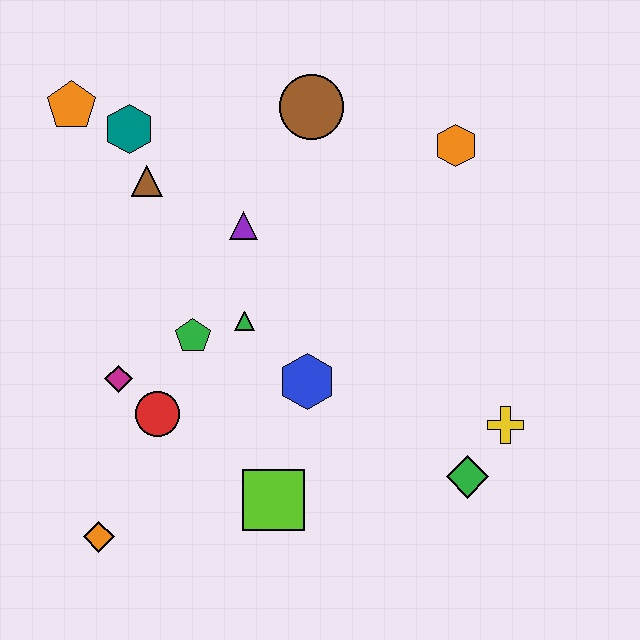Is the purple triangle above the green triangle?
Yes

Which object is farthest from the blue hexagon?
The orange pentagon is farthest from the blue hexagon.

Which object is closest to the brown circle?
The purple triangle is closest to the brown circle.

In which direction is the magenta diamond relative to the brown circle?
The magenta diamond is below the brown circle.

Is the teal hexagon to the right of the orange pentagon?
Yes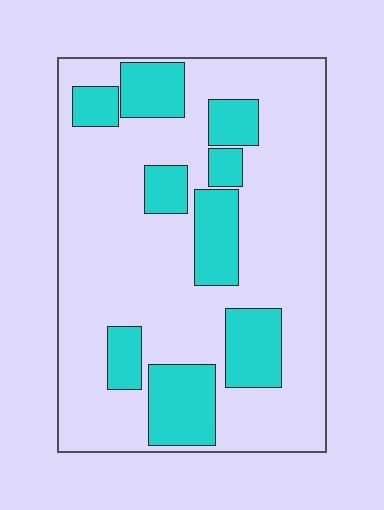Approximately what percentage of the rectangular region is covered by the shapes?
Approximately 25%.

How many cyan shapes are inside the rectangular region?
9.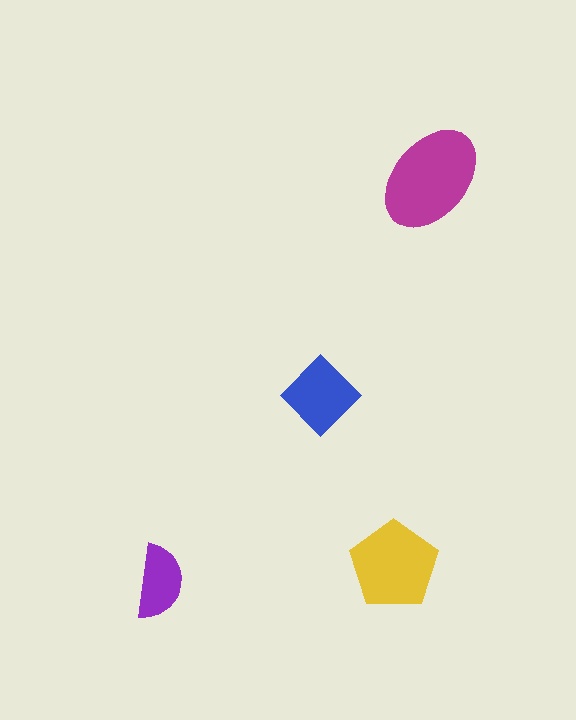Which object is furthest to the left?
The purple semicircle is leftmost.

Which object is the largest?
The magenta ellipse.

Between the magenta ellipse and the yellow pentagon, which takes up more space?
The magenta ellipse.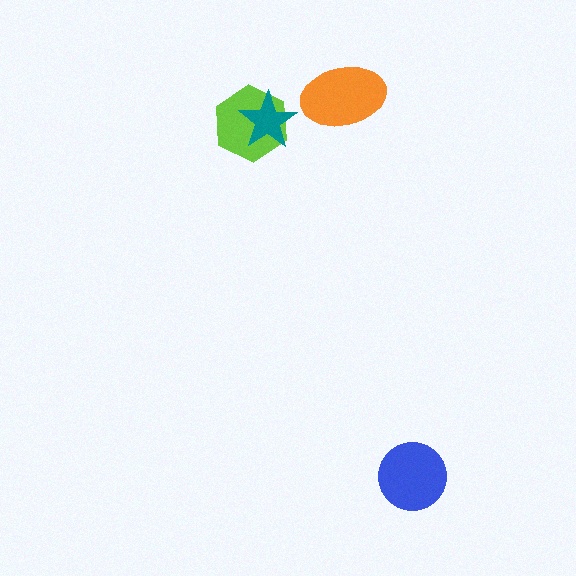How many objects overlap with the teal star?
1 object overlaps with the teal star.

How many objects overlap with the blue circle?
0 objects overlap with the blue circle.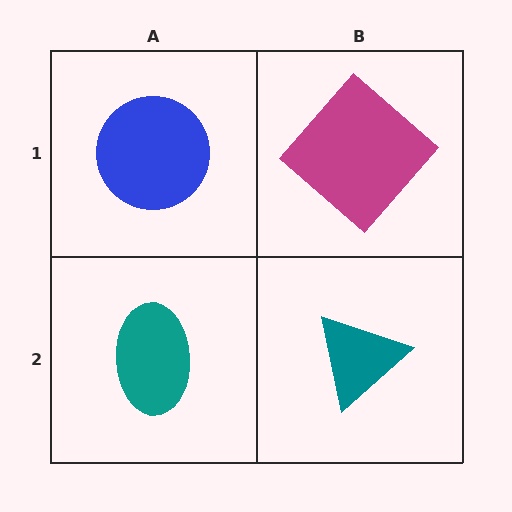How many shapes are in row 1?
2 shapes.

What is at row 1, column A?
A blue circle.